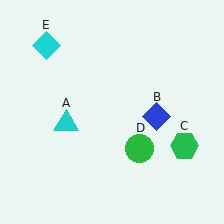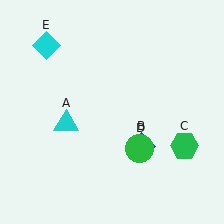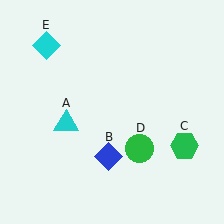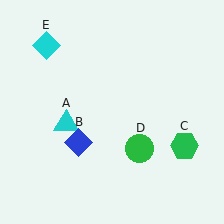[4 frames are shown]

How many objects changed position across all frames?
1 object changed position: blue diamond (object B).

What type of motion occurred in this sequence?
The blue diamond (object B) rotated clockwise around the center of the scene.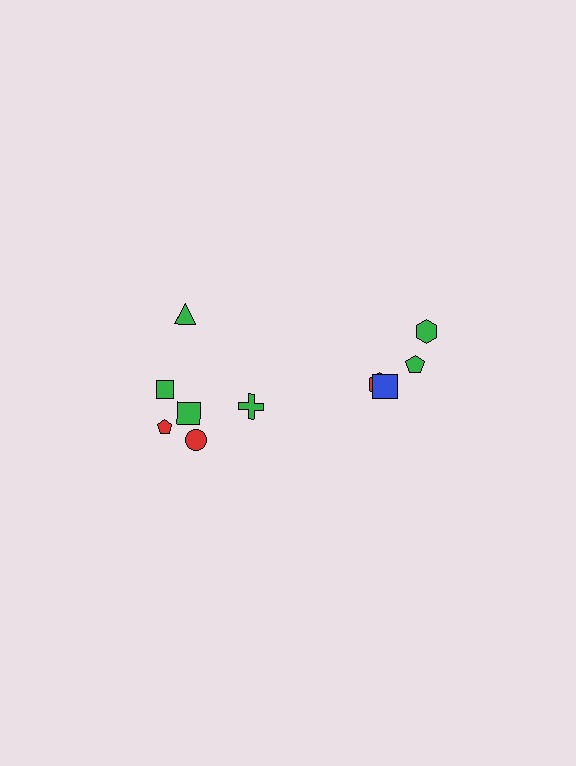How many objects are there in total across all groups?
There are 10 objects.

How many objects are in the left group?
There are 6 objects.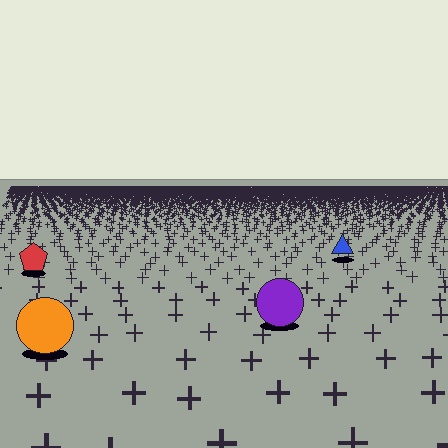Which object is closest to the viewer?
The orange circle is closest. The texture marks near it are larger and more spread out.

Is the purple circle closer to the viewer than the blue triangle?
Yes. The purple circle is closer — you can tell from the texture gradient: the ground texture is coarser near it.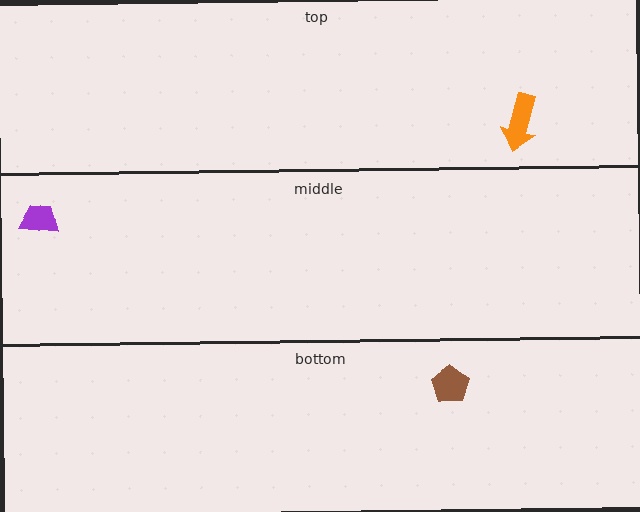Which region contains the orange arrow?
The top region.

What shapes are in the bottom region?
The brown pentagon.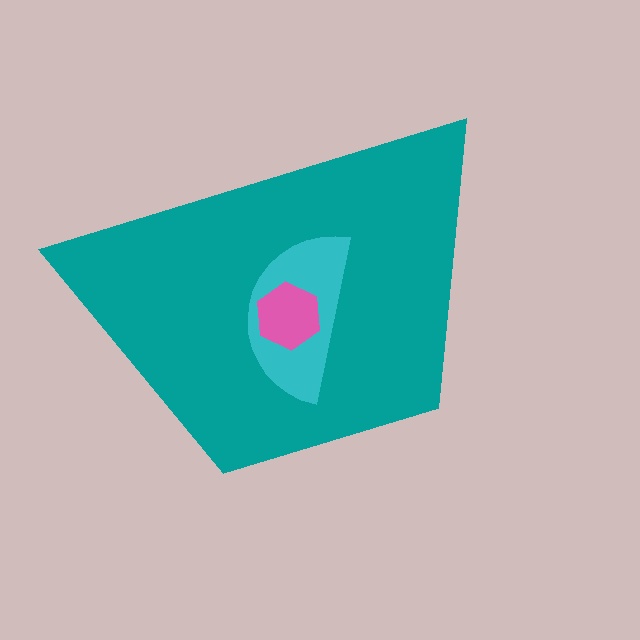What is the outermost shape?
The teal trapezoid.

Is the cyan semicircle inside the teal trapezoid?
Yes.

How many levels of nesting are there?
3.